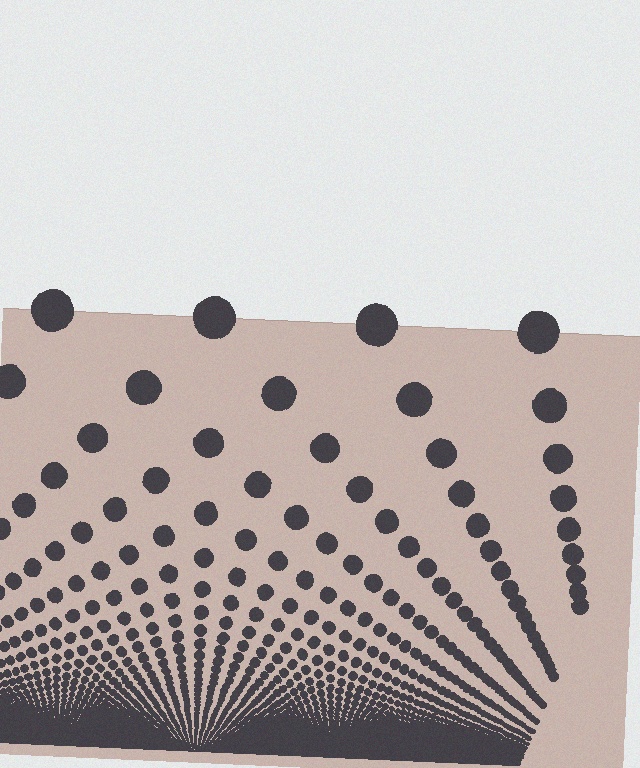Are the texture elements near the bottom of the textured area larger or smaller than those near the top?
Smaller. The gradient is inverted — elements near the bottom are smaller and denser.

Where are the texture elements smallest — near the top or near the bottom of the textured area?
Near the bottom.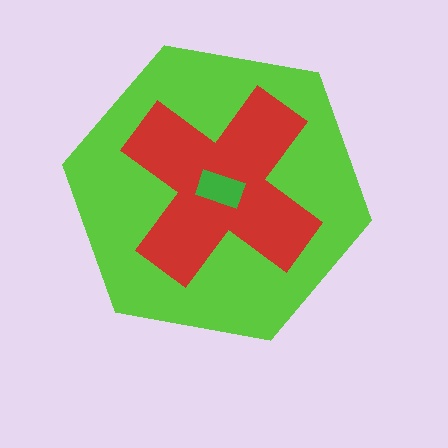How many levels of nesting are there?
3.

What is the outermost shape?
The lime hexagon.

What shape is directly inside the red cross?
The green rectangle.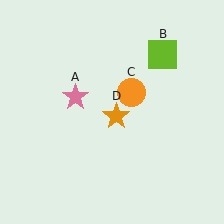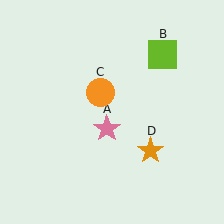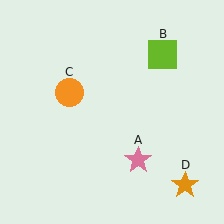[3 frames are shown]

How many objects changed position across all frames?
3 objects changed position: pink star (object A), orange circle (object C), orange star (object D).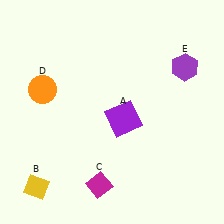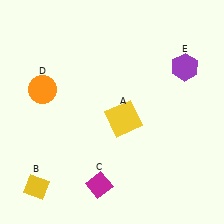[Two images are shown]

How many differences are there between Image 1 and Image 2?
There is 1 difference between the two images.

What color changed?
The square (A) changed from purple in Image 1 to yellow in Image 2.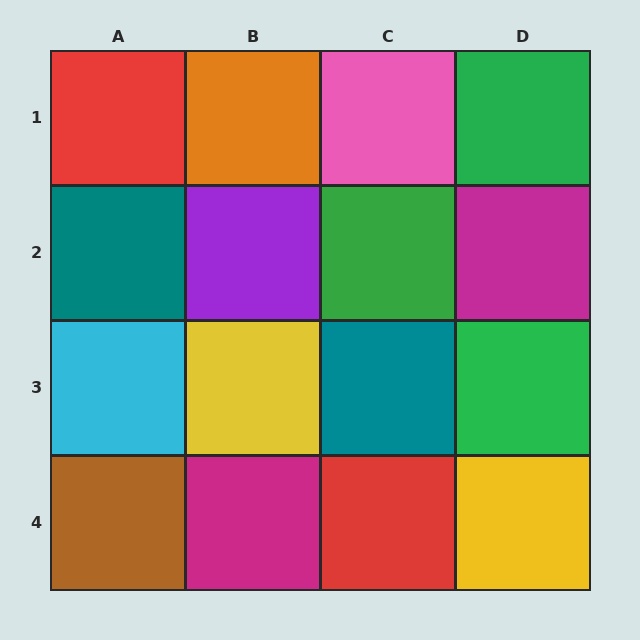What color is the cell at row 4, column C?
Red.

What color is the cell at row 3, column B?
Yellow.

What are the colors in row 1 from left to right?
Red, orange, pink, green.